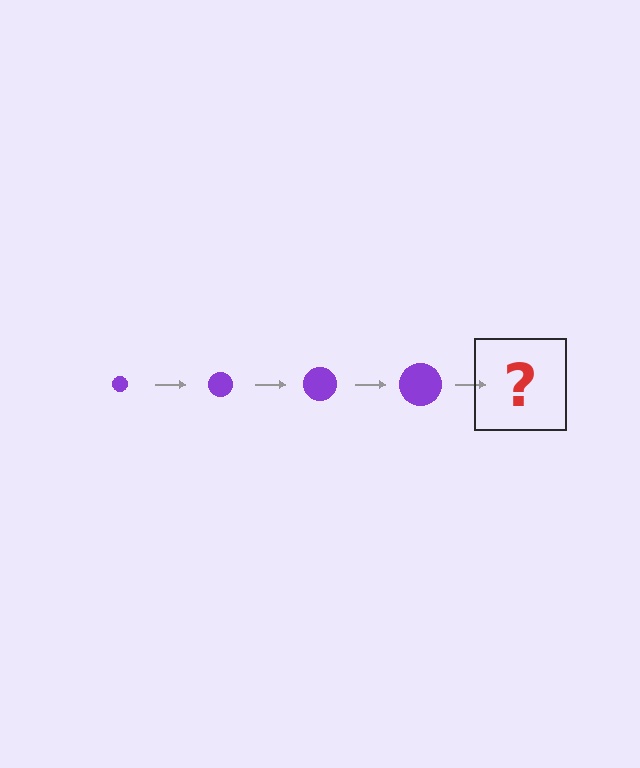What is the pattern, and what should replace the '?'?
The pattern is that the circle gets progressively larger each step. The '?' should be a purple circle, larger than the previous one.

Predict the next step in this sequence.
The next step is a purple circle, larger than the previous one.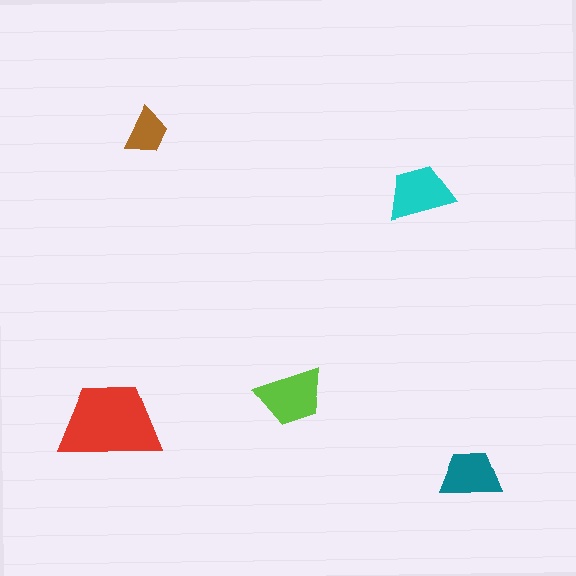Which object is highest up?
The brown trapezoid is topmost.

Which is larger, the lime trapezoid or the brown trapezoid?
The lime one.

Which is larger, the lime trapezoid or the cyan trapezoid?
The lime one.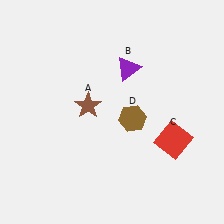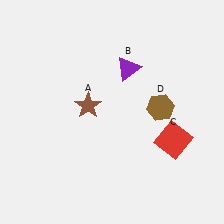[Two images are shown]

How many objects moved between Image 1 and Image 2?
1 object moved between the two images.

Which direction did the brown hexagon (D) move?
The brown hexagon (D) moved right.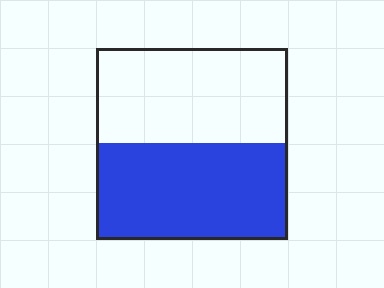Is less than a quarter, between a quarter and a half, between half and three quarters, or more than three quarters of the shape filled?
Between half and three quarters.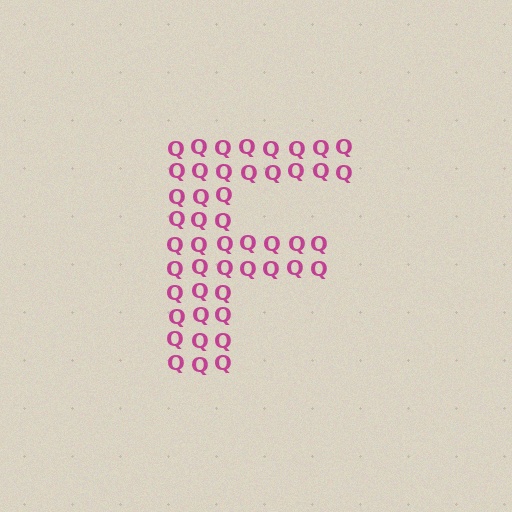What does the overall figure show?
The overall figure shows the letter F.